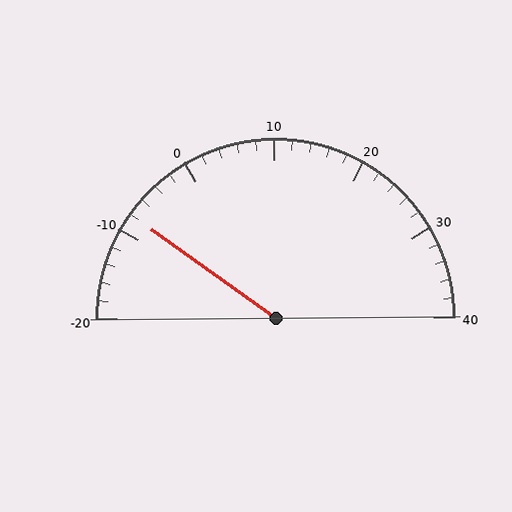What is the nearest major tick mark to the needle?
The nearest major tick mark is -10.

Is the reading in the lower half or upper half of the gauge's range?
The reading is in the lower half of the range (-20 to 40).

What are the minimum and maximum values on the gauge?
The gauge ranges from -20 to 40.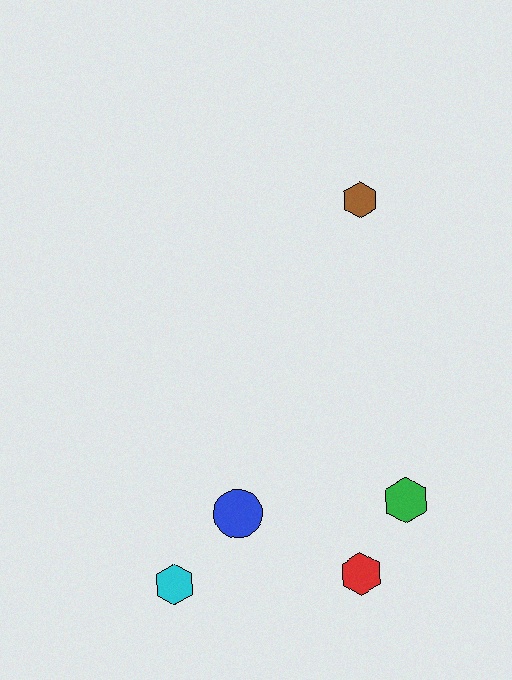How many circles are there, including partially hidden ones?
There is 1 circle.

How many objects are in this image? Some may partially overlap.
There are 5 objects.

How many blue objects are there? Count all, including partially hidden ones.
There is 1 blue object.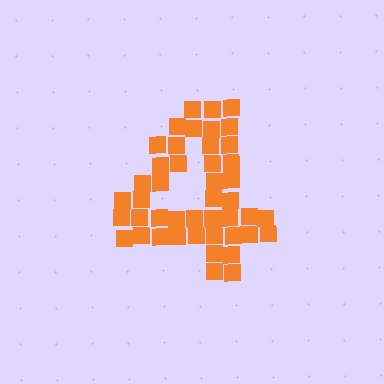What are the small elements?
The small elements are squares.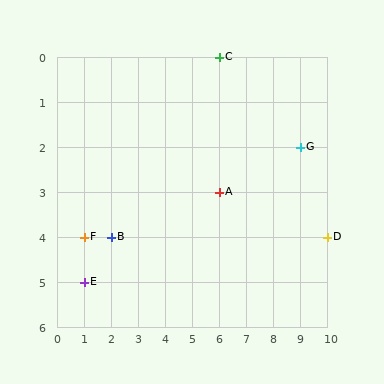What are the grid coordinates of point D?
Point D is at grid coordinates (10, 4).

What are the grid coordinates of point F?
Point F is at grid coordinates (1, 4).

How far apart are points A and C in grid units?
Points A and C are 3 rows apart.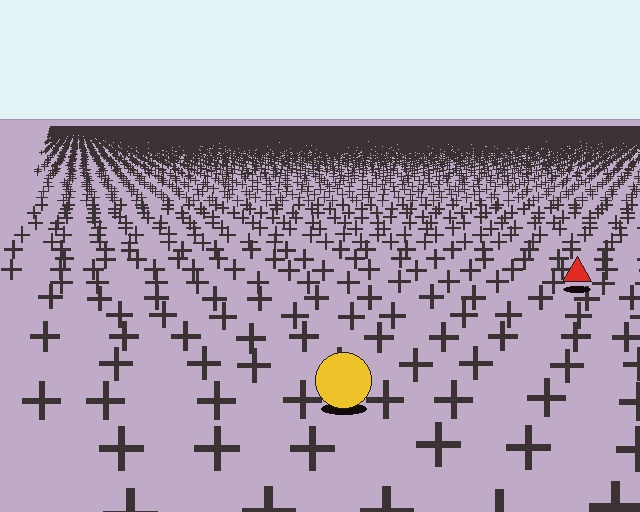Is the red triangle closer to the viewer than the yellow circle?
No. The yellow circle is closer — you can tell from the texture gradient: the ground texture is coarser near it.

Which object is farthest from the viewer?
The red triangle is farthest from the viewer. It appears smaller and the ground texture around it is denser.